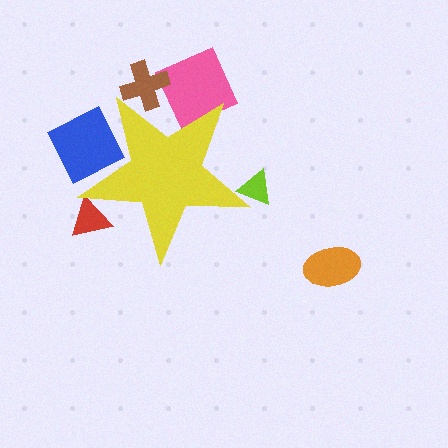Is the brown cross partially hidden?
Yes, the brown cross is partially hidden behind the yellow star.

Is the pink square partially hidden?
Yes, the pink square is partially hidden behind the yellow star.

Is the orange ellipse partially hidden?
No, the orange ellipse is fully visible.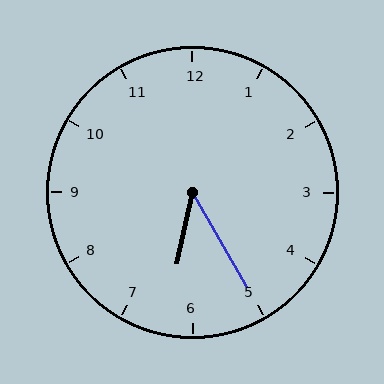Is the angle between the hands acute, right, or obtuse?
It is acute.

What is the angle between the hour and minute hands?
Approximately 42 degrees.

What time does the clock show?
6:25.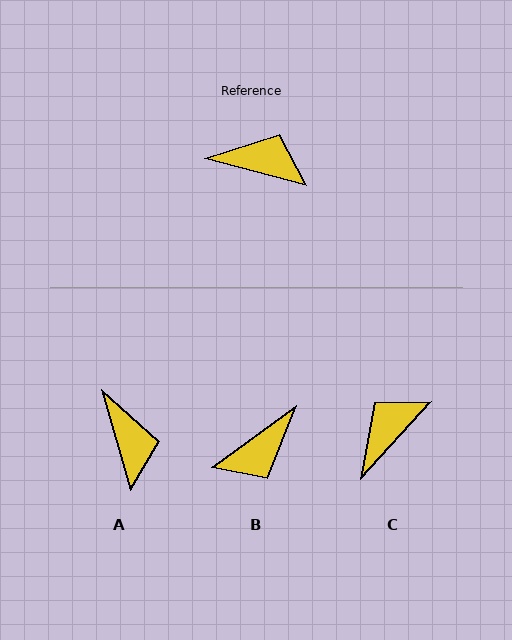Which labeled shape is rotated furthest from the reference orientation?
B, about 130 degrees away.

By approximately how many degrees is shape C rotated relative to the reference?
Approximately 62 degrees counter-clockwise.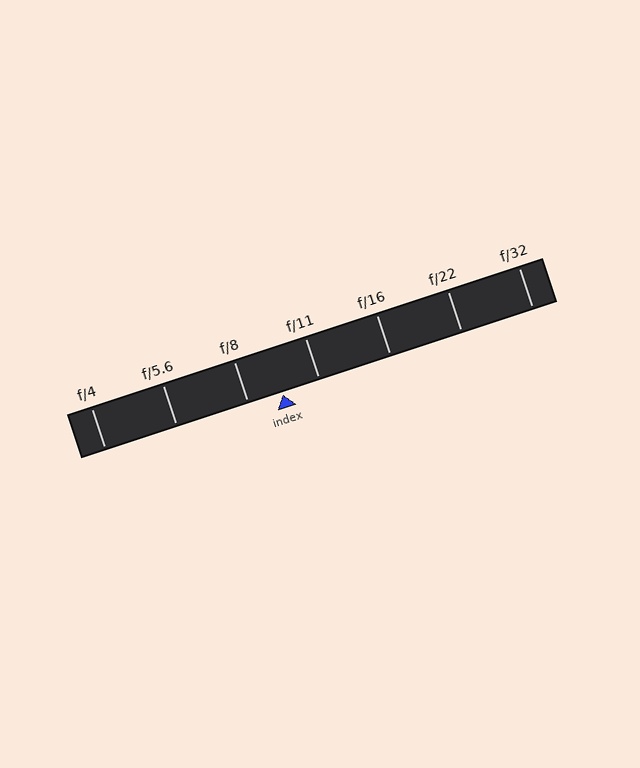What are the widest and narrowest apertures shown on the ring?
The widest aperture shown is f/4 and the narrowest is f/32.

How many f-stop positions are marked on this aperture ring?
There are 7 f-stop positions marked.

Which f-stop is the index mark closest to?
The index mark is closest to f/8.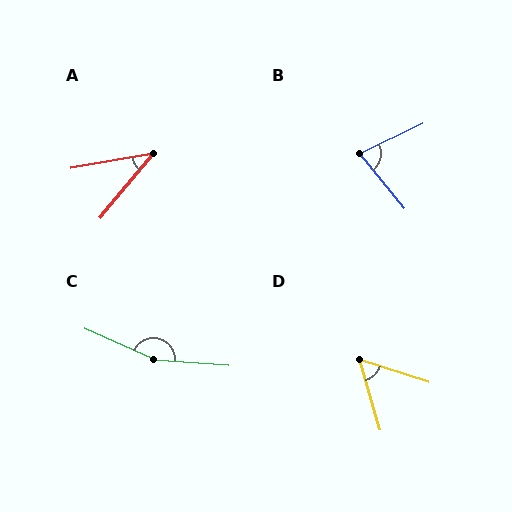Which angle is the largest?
C, at approximately 160 degrees.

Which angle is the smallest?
A, at approximately 41 degrees.